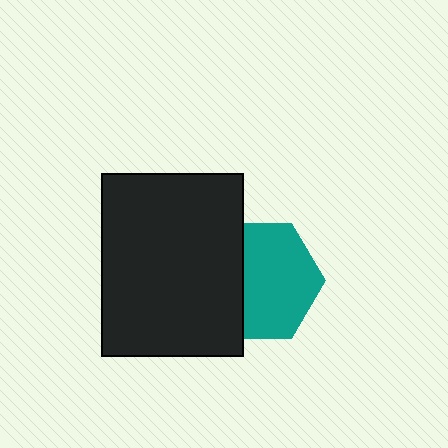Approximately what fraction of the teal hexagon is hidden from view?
Roughly 35% of the teal hexagon is hidden behind the black rectangle.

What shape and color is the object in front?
The object in front is a black rectangle.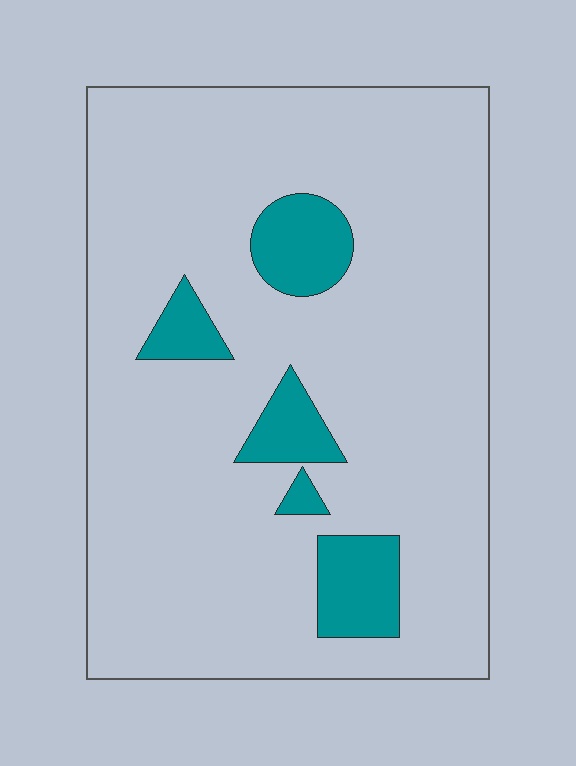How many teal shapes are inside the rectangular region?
5.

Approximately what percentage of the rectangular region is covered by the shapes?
Approximately 10%.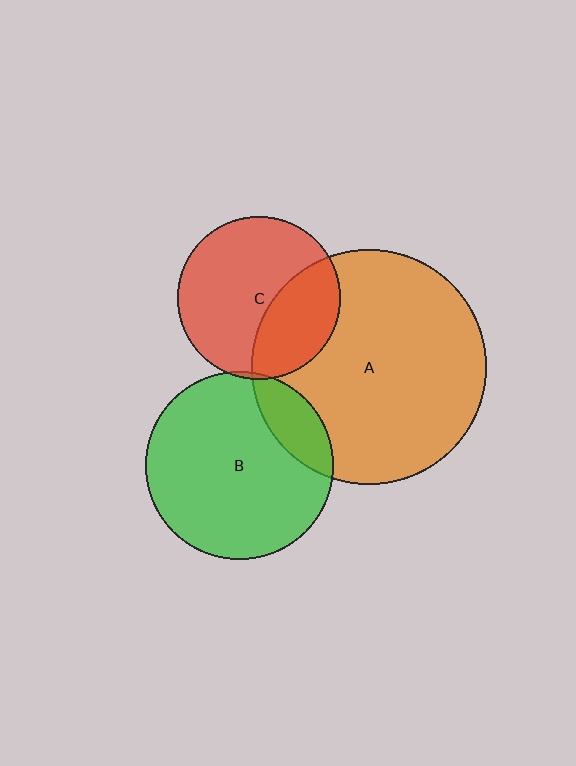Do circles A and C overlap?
Yes.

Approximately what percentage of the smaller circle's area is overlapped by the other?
Approximately 35%.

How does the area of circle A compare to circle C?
Approximately 2.1 times.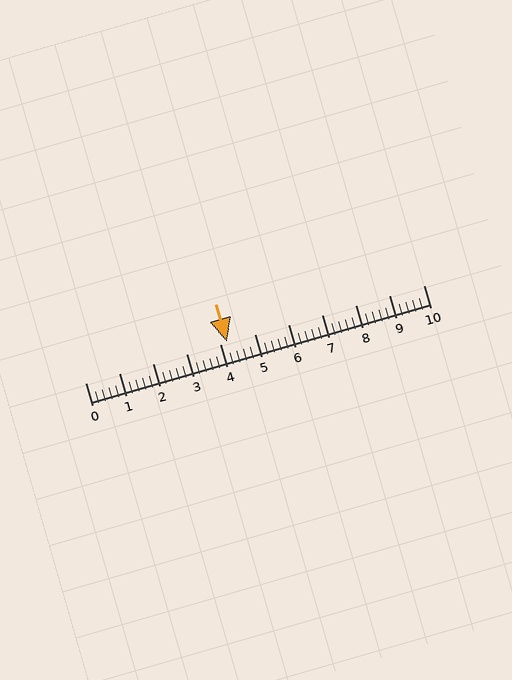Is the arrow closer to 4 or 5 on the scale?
The arrow is closer to 4.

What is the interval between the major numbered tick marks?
The major tick marks are spaced 1 units apart.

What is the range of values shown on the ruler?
The ruler shows values from 0 to 10.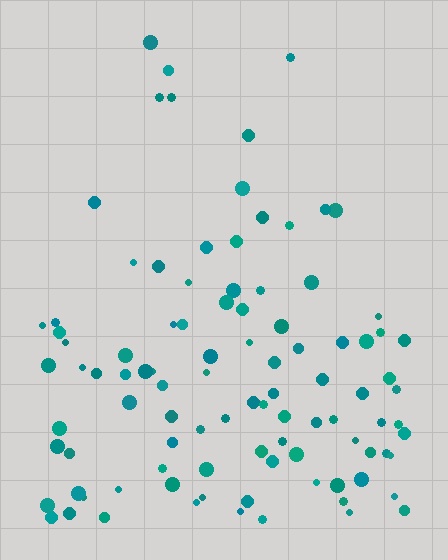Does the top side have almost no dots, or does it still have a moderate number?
Still a moderate number, just noticeably fewer than the bottom.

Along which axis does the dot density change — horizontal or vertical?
Vertical.